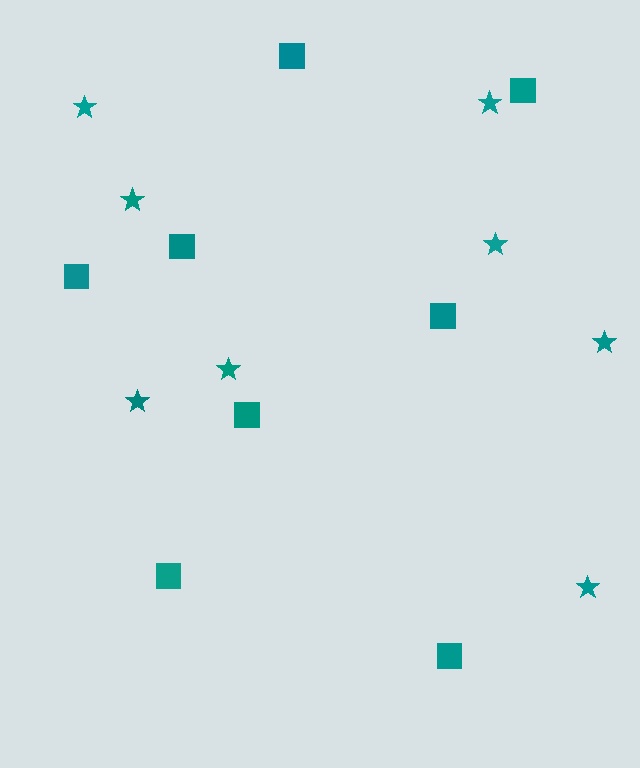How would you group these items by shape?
There are 2 groups: one group of squares (8) and one group of stars (8).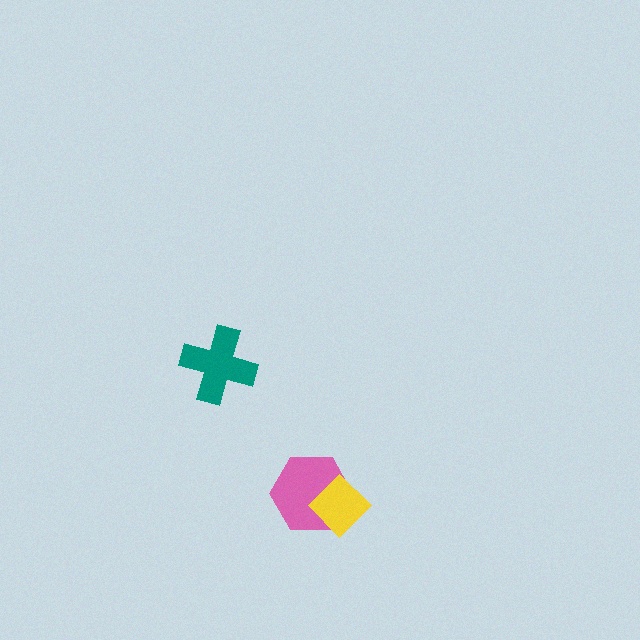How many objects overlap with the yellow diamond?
1 object overlaps with the yellow diamond.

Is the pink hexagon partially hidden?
Yes, it is partially covered by another shape.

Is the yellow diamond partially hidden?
No, no other shape covers it.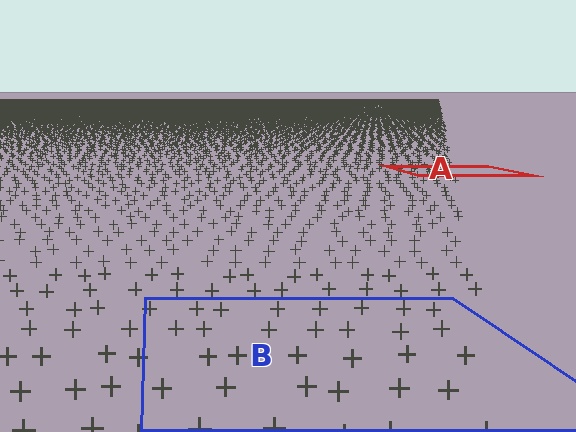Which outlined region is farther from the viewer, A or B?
Region A is farther from the viewer — the texture elements inside it appear smaller and more densely packed.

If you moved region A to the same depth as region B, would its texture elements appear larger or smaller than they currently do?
They would appear larger. At a closer depth, the same texture elements are projected at a bigger on-screen size.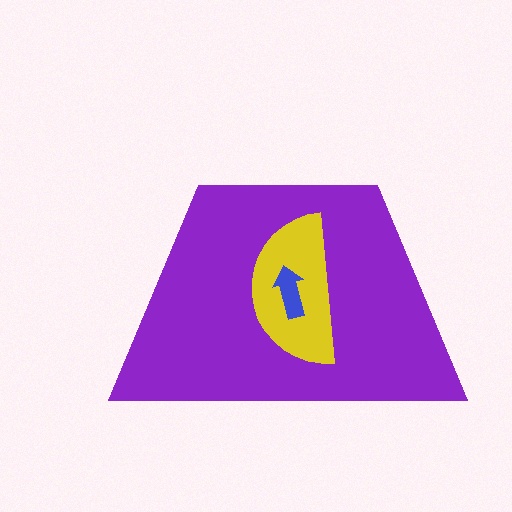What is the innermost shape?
The blue arrow.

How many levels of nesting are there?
3.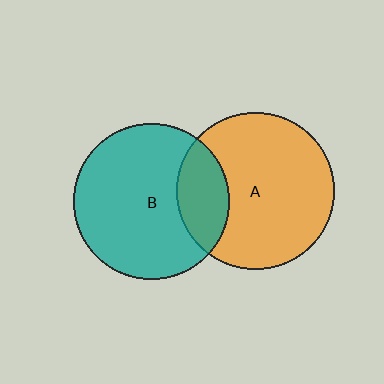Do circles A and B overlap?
Yes.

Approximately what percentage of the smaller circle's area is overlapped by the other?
Approximately 20%.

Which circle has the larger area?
Circle A (orange).